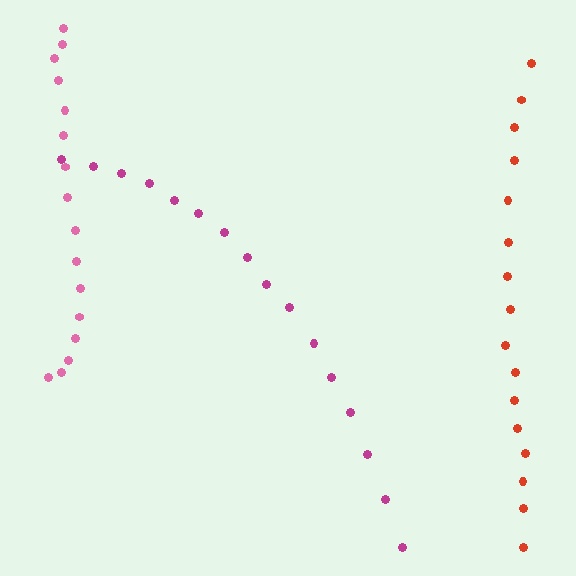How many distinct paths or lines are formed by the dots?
There are 3 distinct paths.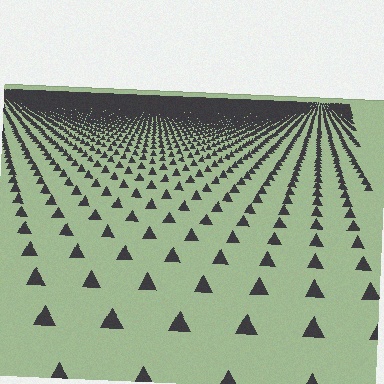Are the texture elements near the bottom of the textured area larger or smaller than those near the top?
Larger. Near the bottom, elements are closer to the viewer and appear at a bigger on-screen size.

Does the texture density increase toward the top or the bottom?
Density increases toward the top.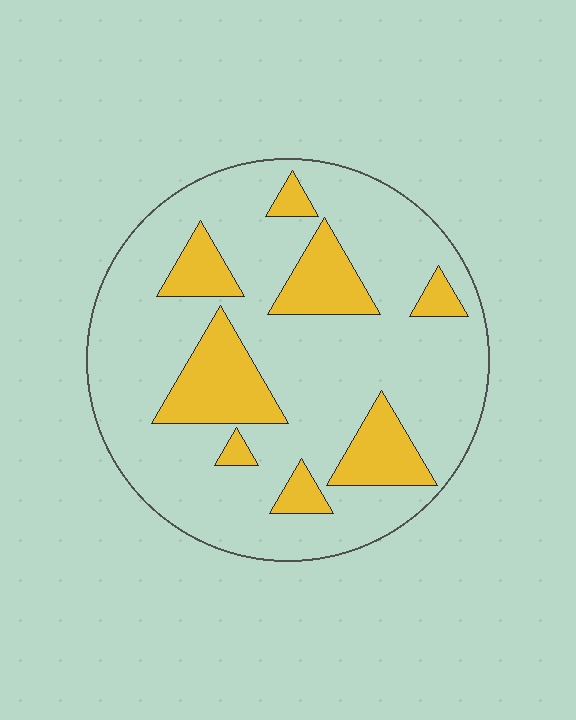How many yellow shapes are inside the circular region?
8.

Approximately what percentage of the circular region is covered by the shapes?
Approximately 20%.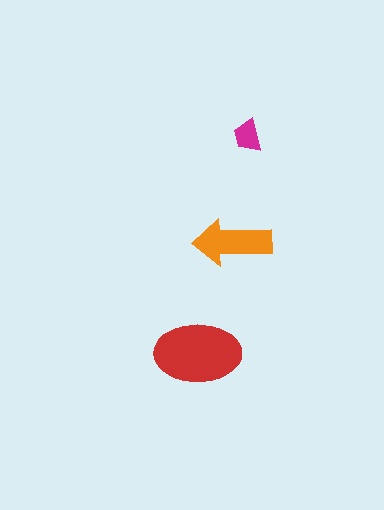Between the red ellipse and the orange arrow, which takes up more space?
The red ellipse.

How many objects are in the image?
There are 3 objects in the image.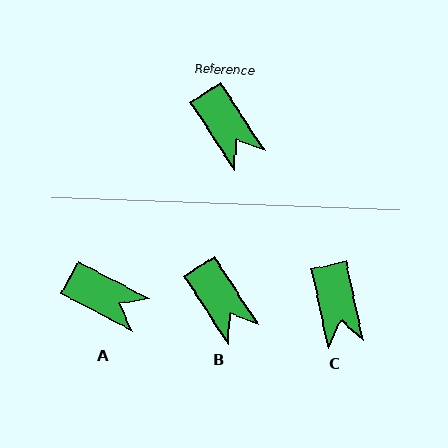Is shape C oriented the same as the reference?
No, it is off by about 20 degrees.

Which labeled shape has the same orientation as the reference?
B.